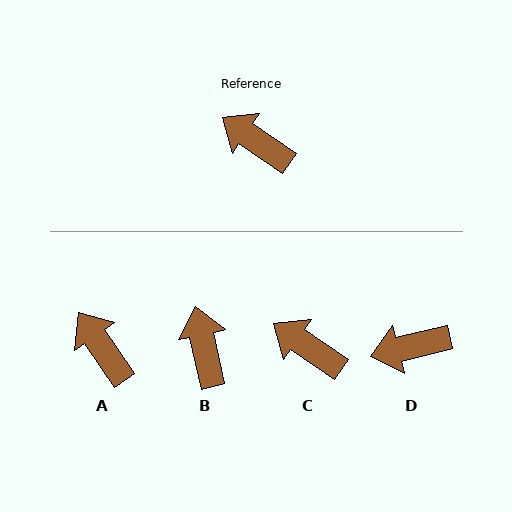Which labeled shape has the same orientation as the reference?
C.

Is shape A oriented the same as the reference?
No, it is off by about 21 degrees.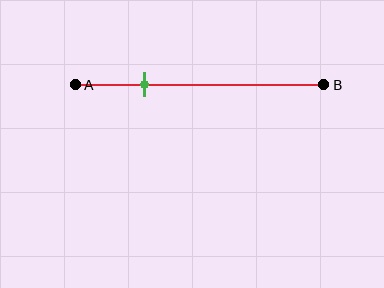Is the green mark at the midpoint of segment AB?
No, the mark is at about 30% from A, not at the 50% midpoint.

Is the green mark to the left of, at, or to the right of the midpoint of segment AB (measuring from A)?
The green mark is to the left of the midpoint of segment AB.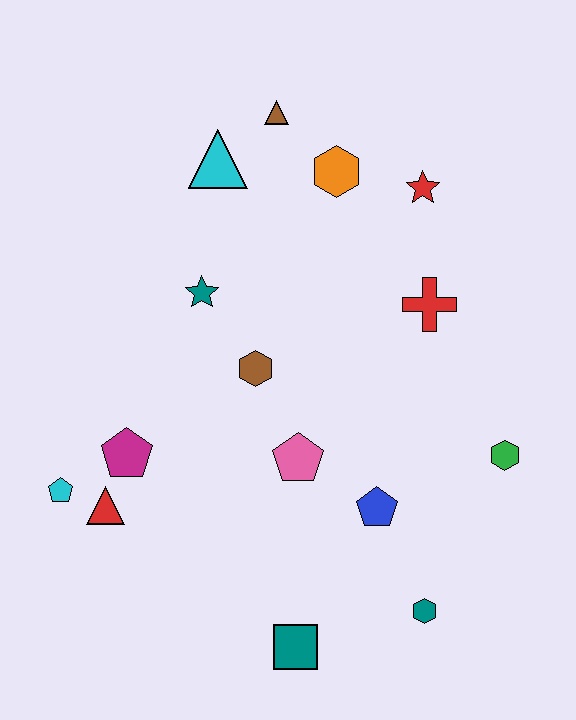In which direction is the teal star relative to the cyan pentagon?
The teal star is above the cyan pentagon.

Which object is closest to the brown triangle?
The cyan triangle is closest to the brown triangle.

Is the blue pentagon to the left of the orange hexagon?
No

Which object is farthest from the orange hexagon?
The teal square is farthest from the orange hexagon.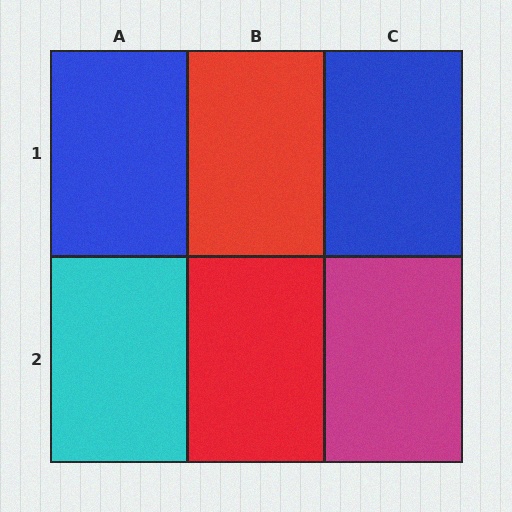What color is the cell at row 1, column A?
Blue.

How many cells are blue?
2 cells are blue.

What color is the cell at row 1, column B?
Red.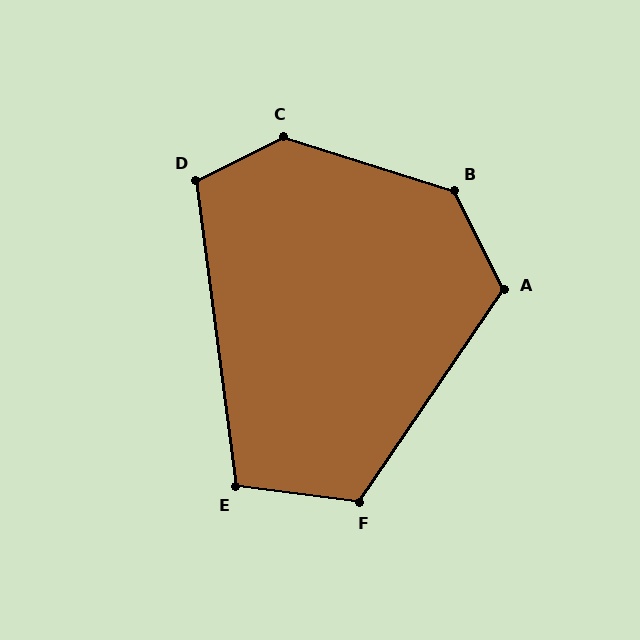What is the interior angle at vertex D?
Approximately 109 degrees (obtuse).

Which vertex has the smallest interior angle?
E, at approximately 105 degrees.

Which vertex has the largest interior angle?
C, at approximately 136 degrees.